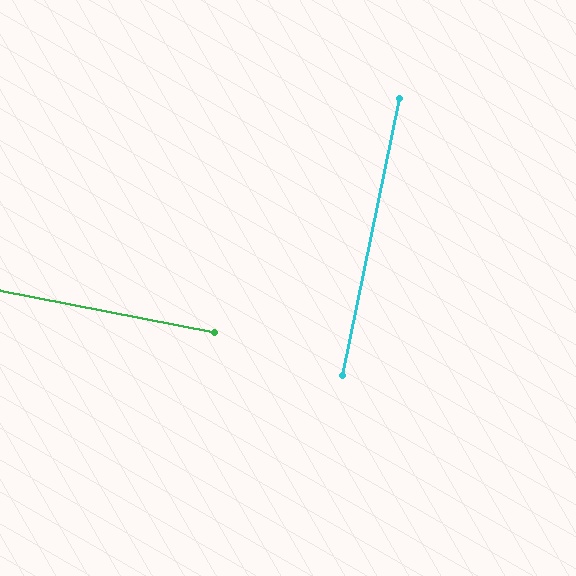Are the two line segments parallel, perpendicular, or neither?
Perpendicular — they meet at approximately 89°.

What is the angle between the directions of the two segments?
Approximately 89 degrees.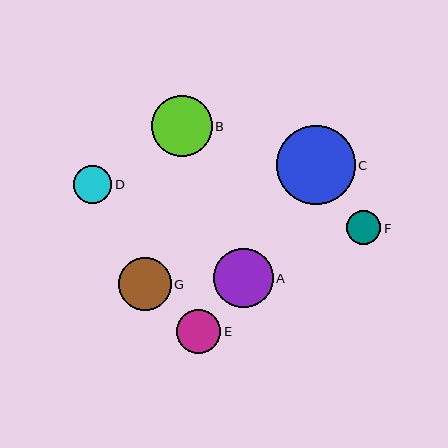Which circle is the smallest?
Circle F is the smallest with a size of approximately 34 pixels.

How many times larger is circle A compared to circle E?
Circle A is approximately 1.3 times the size of circle E.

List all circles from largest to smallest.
From largest to smallest: C, B, A, G, E, D, F.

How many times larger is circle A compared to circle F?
Circle A is approximately 1.8 times the size of circle F.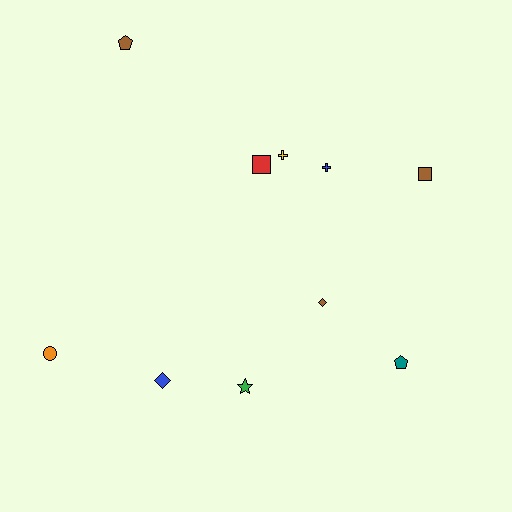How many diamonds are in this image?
There are 2 diamonds.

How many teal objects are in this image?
There is 1 teal object.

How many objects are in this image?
There are 10 objects.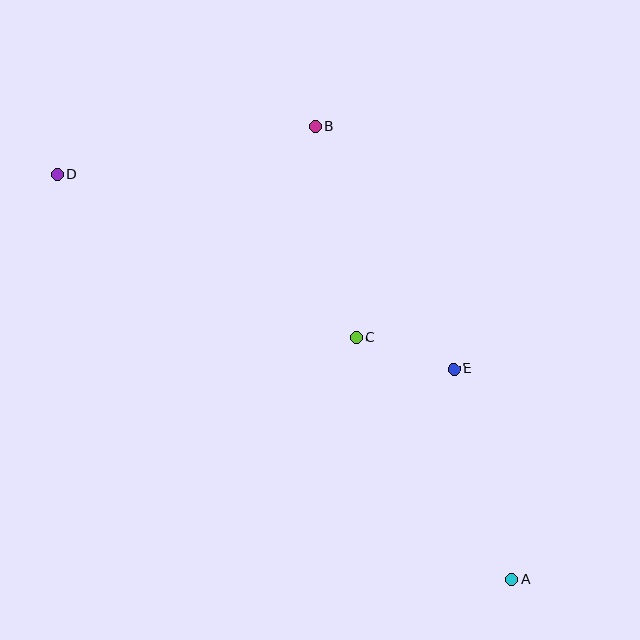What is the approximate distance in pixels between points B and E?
The distance between B and E is approximately 279 pixels.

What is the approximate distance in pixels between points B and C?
The distance between B and C is approximately 215 pixels.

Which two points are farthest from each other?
Points A and D are farthest from each other.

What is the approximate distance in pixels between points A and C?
The distance between A and C is approximately 287 pixels.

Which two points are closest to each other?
Points C and E are closest to each other.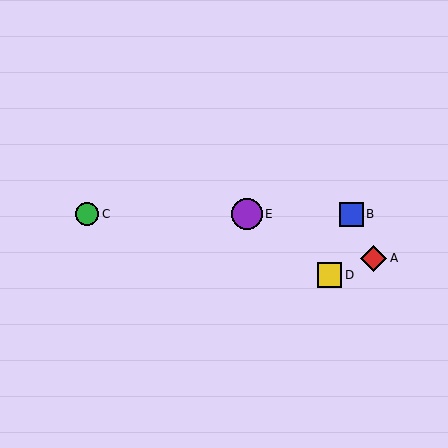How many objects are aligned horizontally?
3 objects (B, C, E) are aligned horizontally.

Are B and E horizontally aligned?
Yes, both are at y≈214.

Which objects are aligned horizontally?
Objects B, C, E are aligned horizontally.